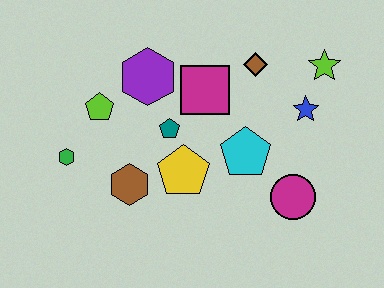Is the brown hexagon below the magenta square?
Yes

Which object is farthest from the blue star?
The green hexagon is farthest from the blue star.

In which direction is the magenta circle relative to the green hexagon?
The magenta circle is to the right of the green hexagon.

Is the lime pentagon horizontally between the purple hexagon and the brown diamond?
No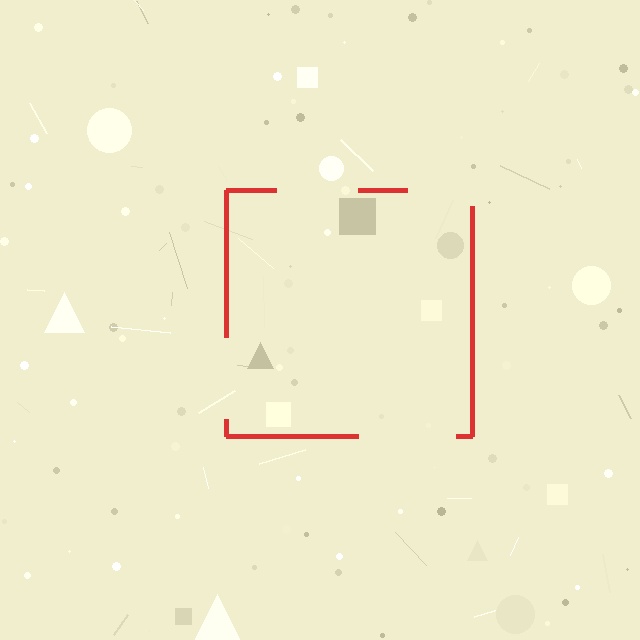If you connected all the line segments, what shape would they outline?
They would outline a square.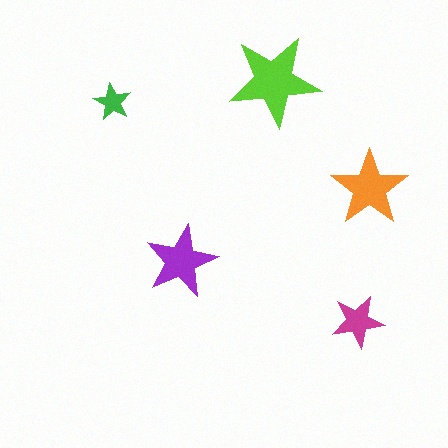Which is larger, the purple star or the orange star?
The orange one.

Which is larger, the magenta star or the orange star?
The orange one.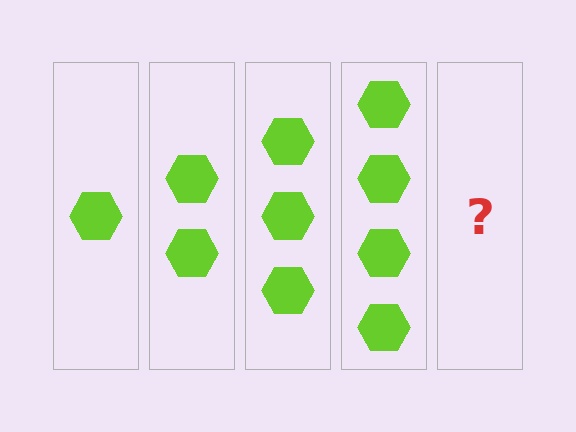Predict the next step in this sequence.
The next step is 5 hexagons.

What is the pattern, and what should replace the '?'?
The pattern is that each step adds one more hexagon. The '?' should be 5 hexagons.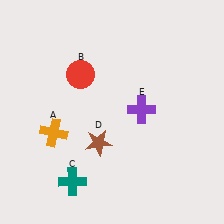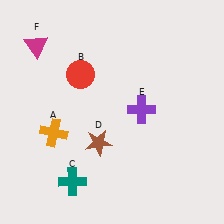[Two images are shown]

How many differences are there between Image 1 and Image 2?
There is 1 difference between the two images.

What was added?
A magenta triangle (F) was added in Image 2.